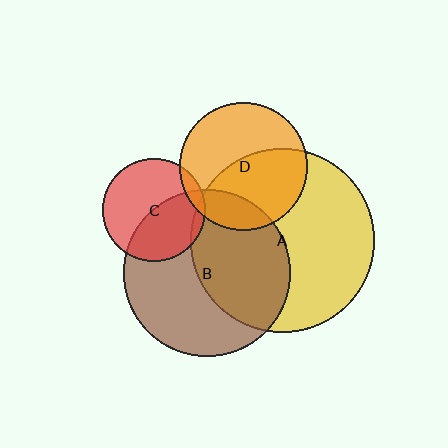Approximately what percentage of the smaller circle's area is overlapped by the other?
Approximately 50%.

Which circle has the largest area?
Circle A (yellow).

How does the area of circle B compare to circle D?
Approximately 1.7 times.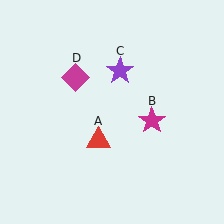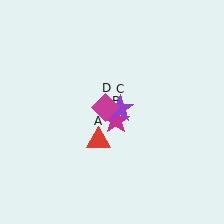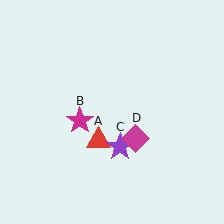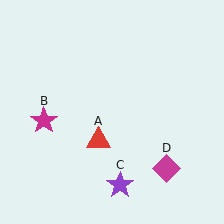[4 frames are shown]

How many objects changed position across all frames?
3 objects changed position: magenta star (object B), purple star (object C), magenta diamond (object D).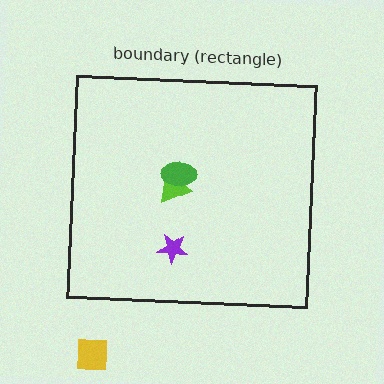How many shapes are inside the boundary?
3 inside, 1 outside.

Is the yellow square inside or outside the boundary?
Outside.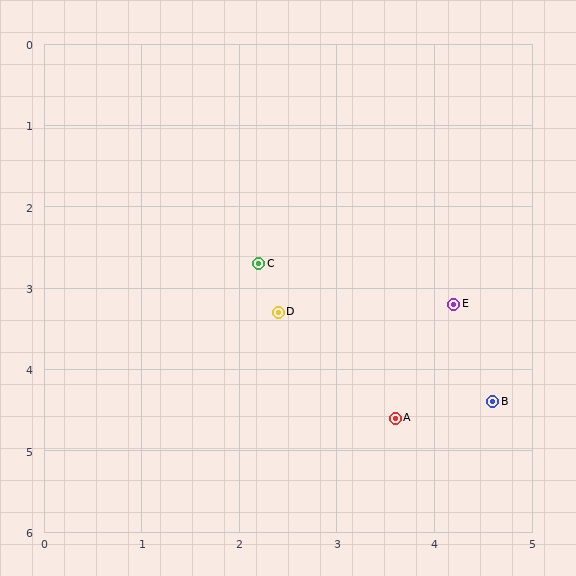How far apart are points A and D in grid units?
Points A and D are about 1.8 grid units apart.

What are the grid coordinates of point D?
Point D is at approximately (2.4, 3.3).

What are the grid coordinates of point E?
Point E is at approximately (4.2, 3.2).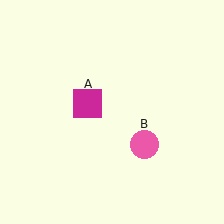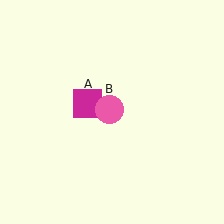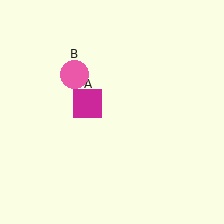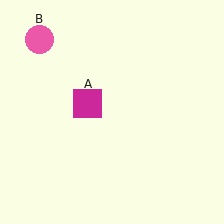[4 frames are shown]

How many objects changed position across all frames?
1 object changed position: pink circle (object B).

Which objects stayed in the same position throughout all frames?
Magenta square (object A) remained stationary.